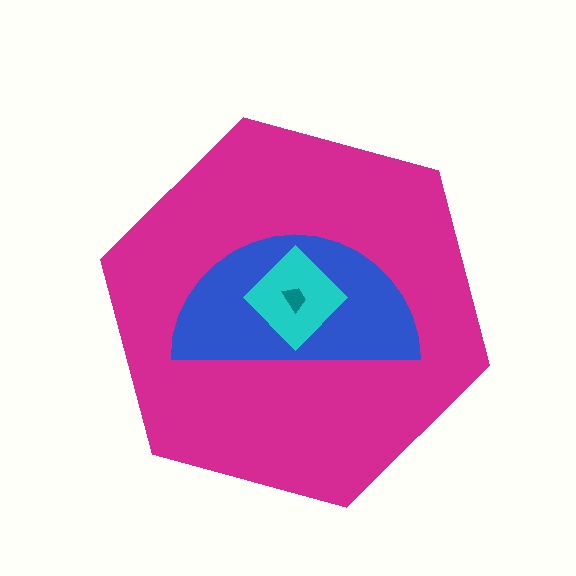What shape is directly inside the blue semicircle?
The cyan diamond.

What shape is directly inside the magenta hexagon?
The blue semicircle.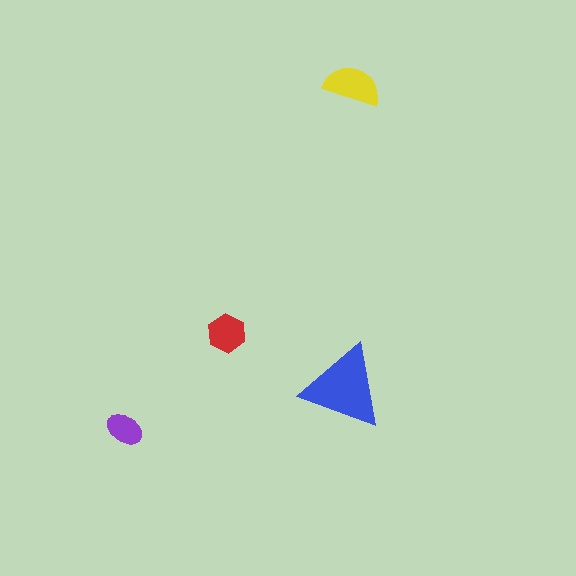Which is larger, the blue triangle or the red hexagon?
The blue triangle.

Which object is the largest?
The blue triangle.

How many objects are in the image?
There are 4 objects in the image.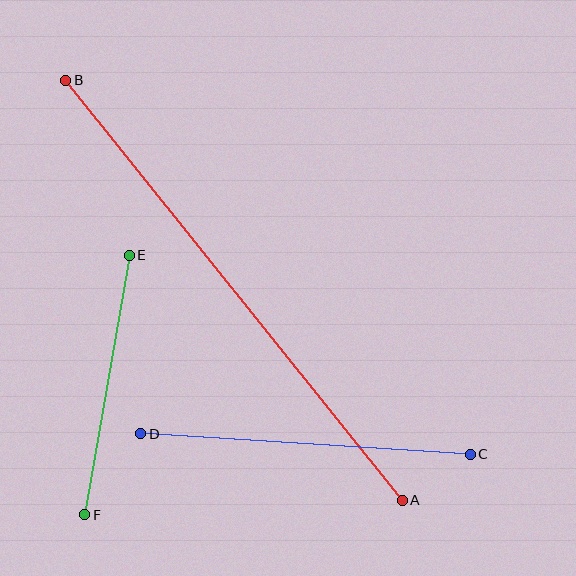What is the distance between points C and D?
The distance is approximately 330 pixels.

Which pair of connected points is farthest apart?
Points A and B are farthest apart.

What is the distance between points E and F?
The distance is approximately 263 pixels.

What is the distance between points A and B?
The distance is approximately 538 pixels.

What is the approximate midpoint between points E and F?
The midpoint is at approximately (107, 385) pixels.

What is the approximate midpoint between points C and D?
The midpoint is at approximately (306, 444) pixels.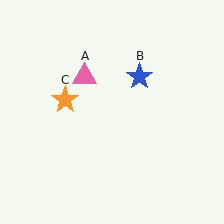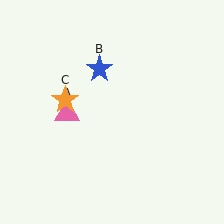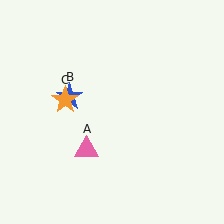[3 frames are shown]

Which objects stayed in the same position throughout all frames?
Orange star (object C) remained stationary.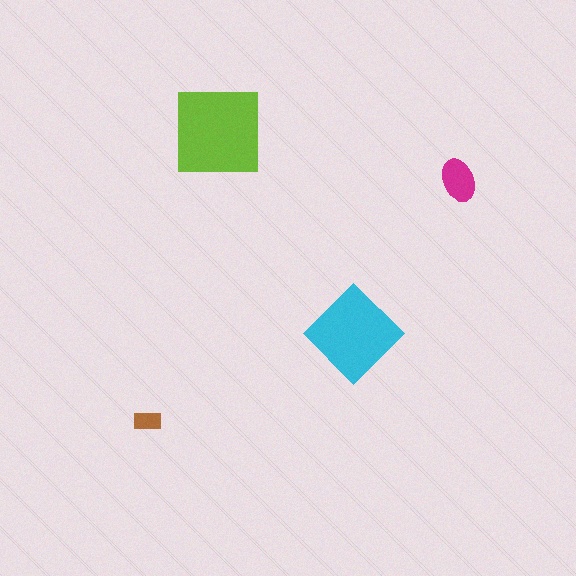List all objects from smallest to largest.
The brown rectangle, the magenta ellipse, the cyan diamond, the lime square.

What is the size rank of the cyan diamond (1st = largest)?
2nd.